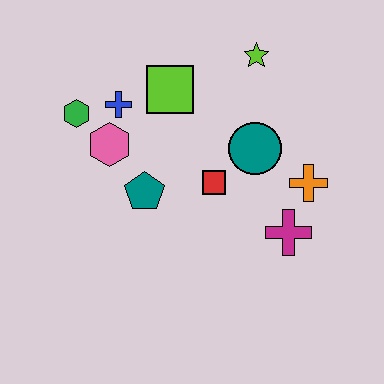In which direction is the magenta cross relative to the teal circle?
The magenta cross is below the teal circle.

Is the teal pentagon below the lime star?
Yes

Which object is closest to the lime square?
The blue cross is closest to the lime square.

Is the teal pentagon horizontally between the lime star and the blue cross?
Yes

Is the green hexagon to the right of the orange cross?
No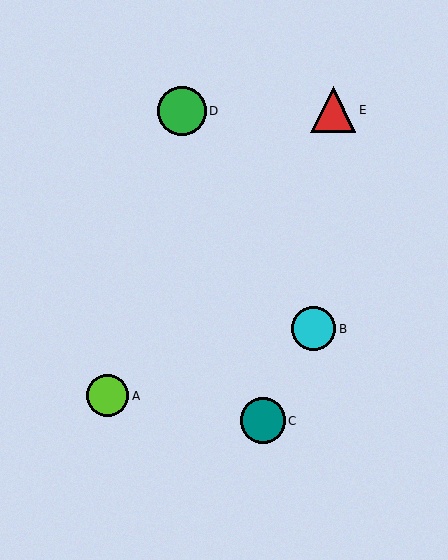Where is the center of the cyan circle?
The center of the cyan circle is at (314, 329).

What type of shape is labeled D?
Shape D is a green circle.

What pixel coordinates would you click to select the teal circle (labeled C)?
Click at (263, 421) to select the teal circle C.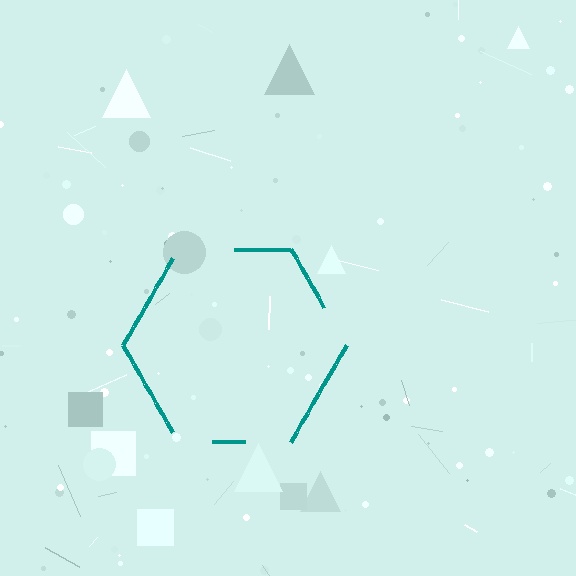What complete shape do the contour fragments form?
The contour fragments form a hexagon.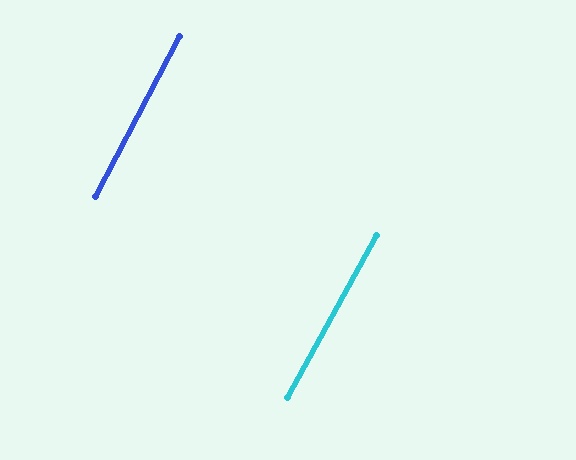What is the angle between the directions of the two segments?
Approximately 1 degree.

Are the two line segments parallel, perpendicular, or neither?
Parallel — their directions differ by only 1.3°.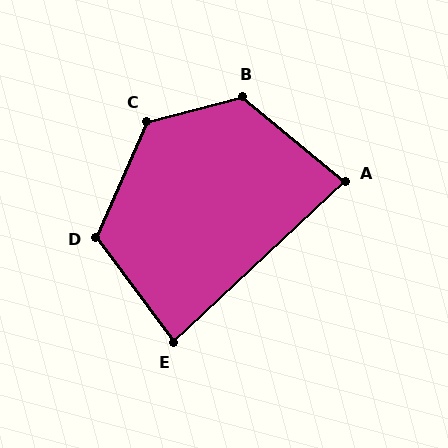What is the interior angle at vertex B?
Approximately 126 degrees (obtuse).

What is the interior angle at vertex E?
Approximately 83 degrees (acute).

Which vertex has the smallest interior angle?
A, at approximately 83 degrees.